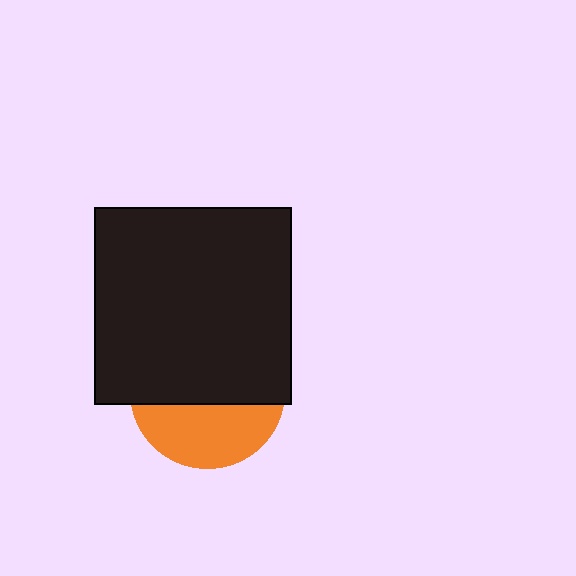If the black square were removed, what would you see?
You would see the complete orange circle.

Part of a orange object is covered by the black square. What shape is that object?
It is a circle.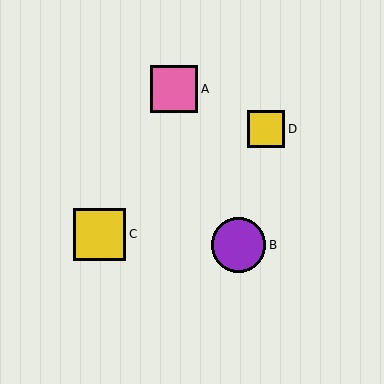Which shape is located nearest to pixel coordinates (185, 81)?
The pink square (labeled A) at (174, 89) is nearest to that location.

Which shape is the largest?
The purple circle (labeled B) is the largest.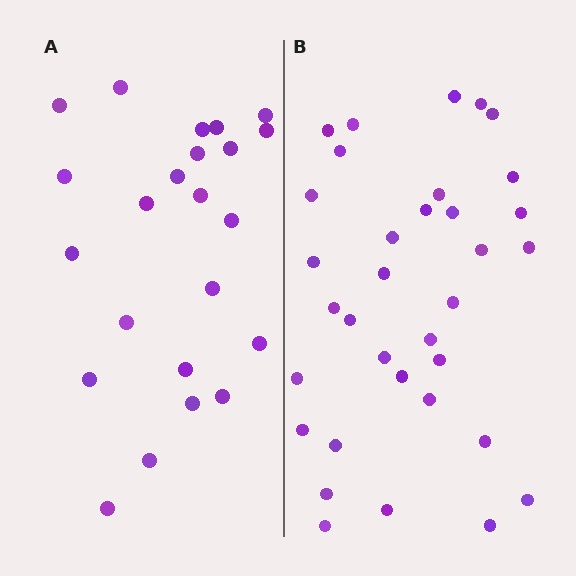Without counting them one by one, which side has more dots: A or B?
Region B (the right region) has more dots.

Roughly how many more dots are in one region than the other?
Region B has roughly 12 or so more dots than region A.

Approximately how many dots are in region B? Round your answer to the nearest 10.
About 30 dots. (The exact count is 34, which rounds to 30.)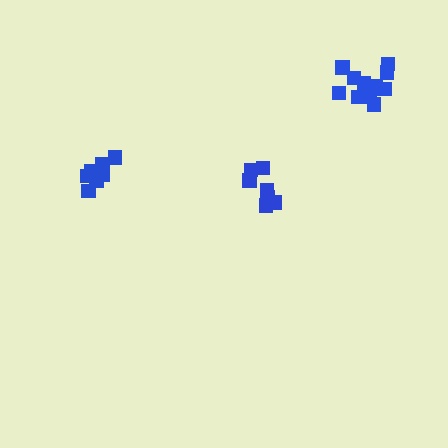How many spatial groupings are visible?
There are 3 spatial groupings.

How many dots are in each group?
Group 1: 8 dots, Group 2: 7 dots, Group 3: 12 dots (27 total).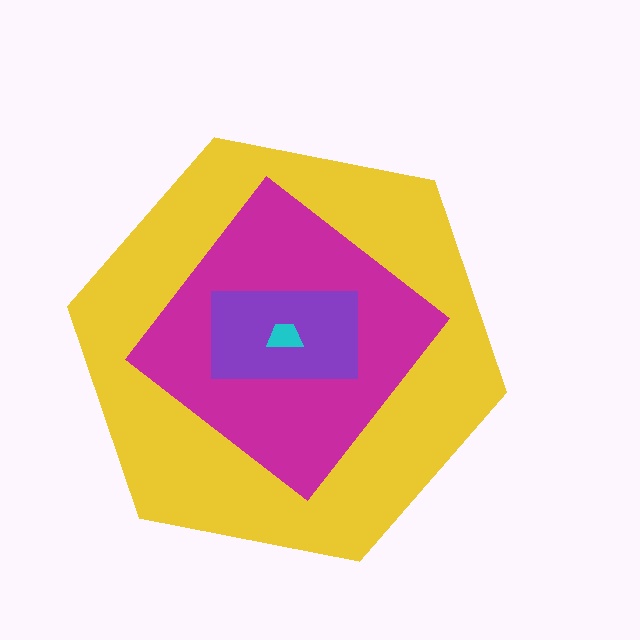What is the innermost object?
The cyan trapezoid.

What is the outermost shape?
The yellow hexagon.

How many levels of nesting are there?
4.